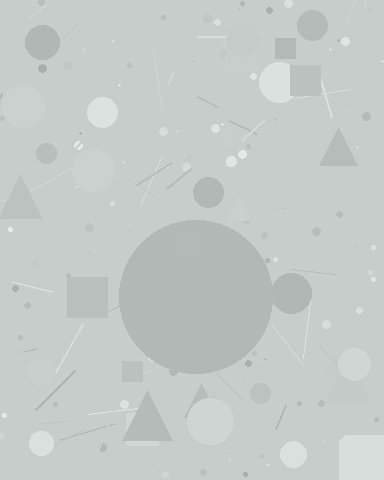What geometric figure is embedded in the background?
A circle is embedded in the background.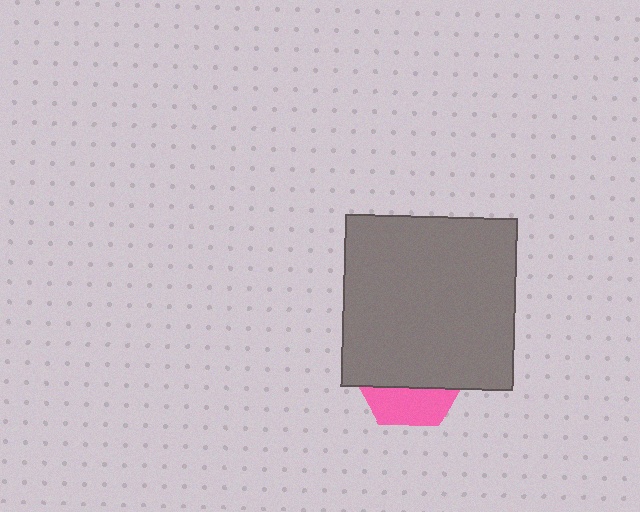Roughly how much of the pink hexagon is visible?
A small part of it is visible (roughly 33%).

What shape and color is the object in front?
The object in front is a gray square.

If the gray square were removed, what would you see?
You would see the complete pink hexagon.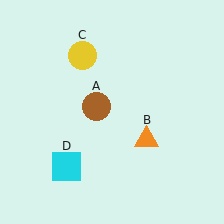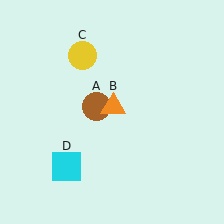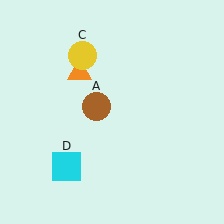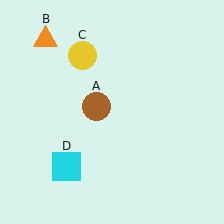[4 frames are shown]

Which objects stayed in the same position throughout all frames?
Brown circle (object A) and yellow circle (object C) and cyan square (object D) remained stationary.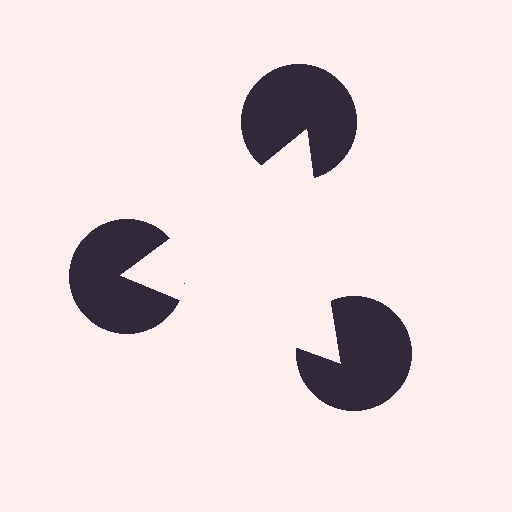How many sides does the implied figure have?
3 sides.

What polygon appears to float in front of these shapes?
An illusory triangle — its edges are inferred from the aligned wedge cuts in the pac-man discs, not physically drawn.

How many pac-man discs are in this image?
There are 3 — one at each vertex of the illusory triangle.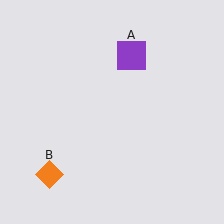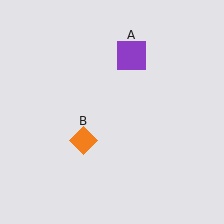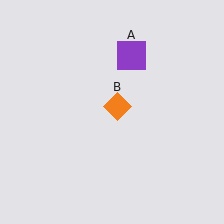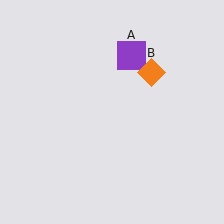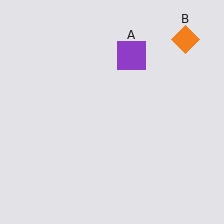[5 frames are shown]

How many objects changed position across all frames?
1 object changed position: orange diamond (object B).